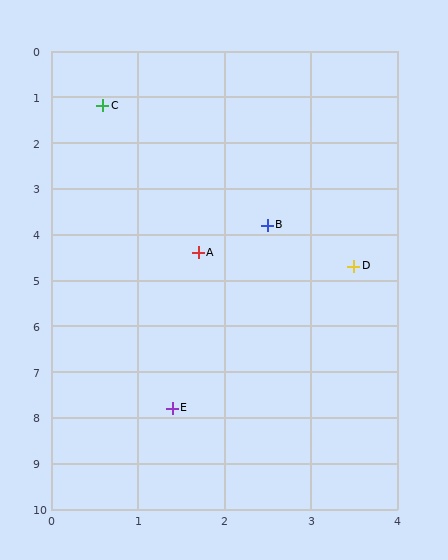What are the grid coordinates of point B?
Point B is at approximately (2.5, 3.8).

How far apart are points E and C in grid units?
Points E and C are about 6.6 grid units apart.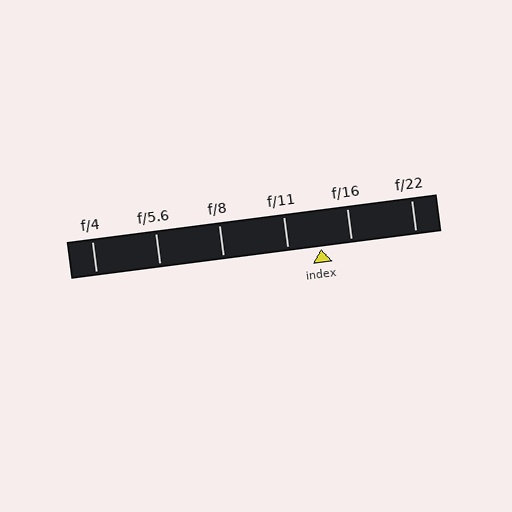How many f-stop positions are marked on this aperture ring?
There are 6 f-stop positions marked.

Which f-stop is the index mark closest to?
The index mark is closest to f/16.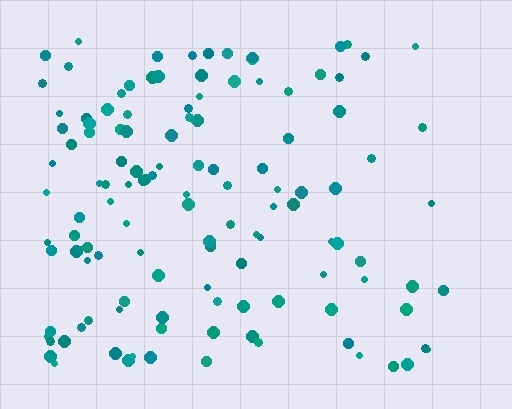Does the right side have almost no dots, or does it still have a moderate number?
Still a moderate number, just noticeably fewer than the left.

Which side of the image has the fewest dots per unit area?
The right.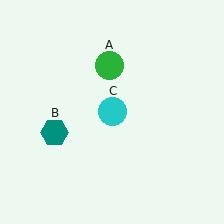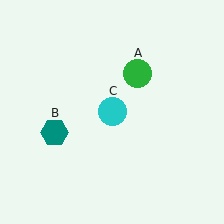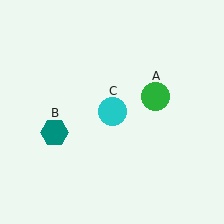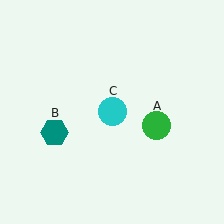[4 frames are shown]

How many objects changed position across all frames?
1 object changed position: green circle (object A).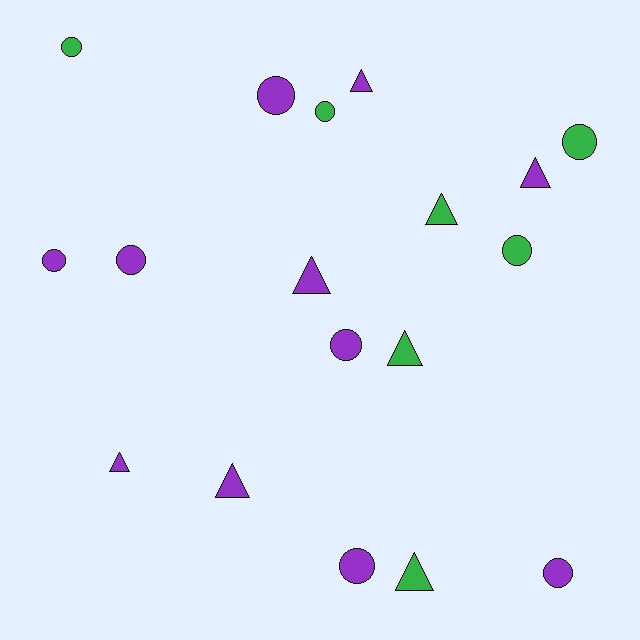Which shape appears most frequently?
Circle, with 10 objects.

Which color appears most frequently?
Purple, with 11 objects.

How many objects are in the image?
There are 18 objects.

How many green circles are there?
There are 4 green circles.